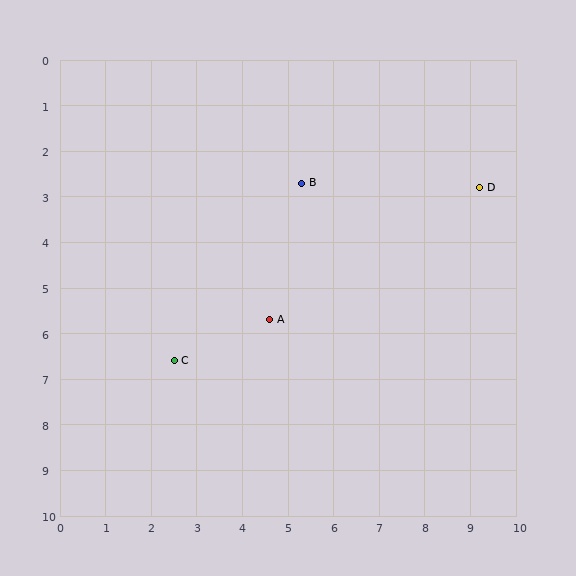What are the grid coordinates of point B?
Point B is at approximately (5.3, 2.7).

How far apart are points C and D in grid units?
Points C and D are about 7.7 grid units apart.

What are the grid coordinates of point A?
Point A is at approximately (4.6, 5.7).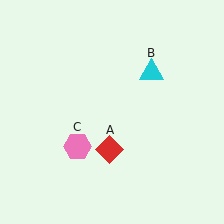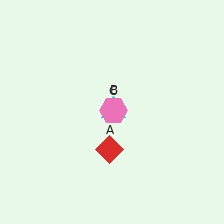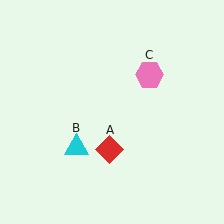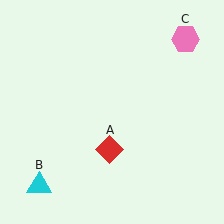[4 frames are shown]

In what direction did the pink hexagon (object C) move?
The pink hexagon (object C) moved up and to the right.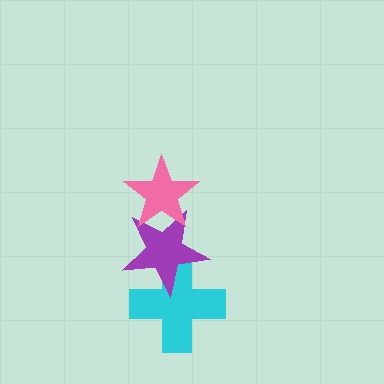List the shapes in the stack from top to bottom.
From top to bottom: the pink star, the purple star, the cyan cross.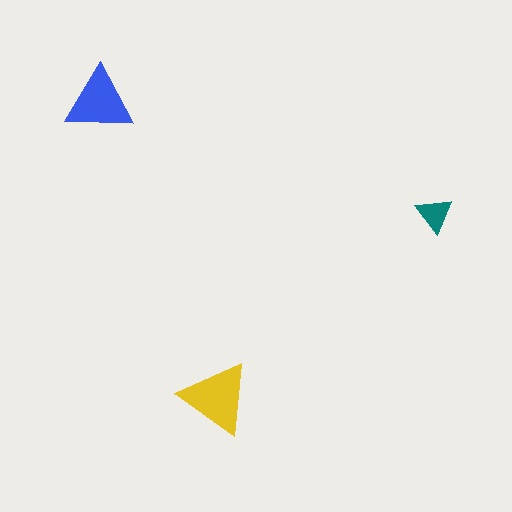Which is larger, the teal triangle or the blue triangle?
The blue one.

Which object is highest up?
The blue triangle is topmost.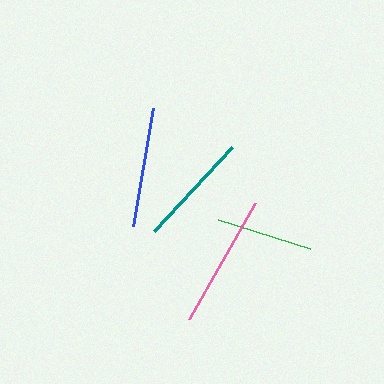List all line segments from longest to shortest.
From longest to shortest: pink, blue, teal, green.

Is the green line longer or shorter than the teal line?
The teal line is longer than the green line.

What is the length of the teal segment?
The teal segment is approximately 115 pixels long.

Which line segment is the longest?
The pink line is the longest at approximately 134 pixels.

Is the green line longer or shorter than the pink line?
The pink line is longer than the green line.